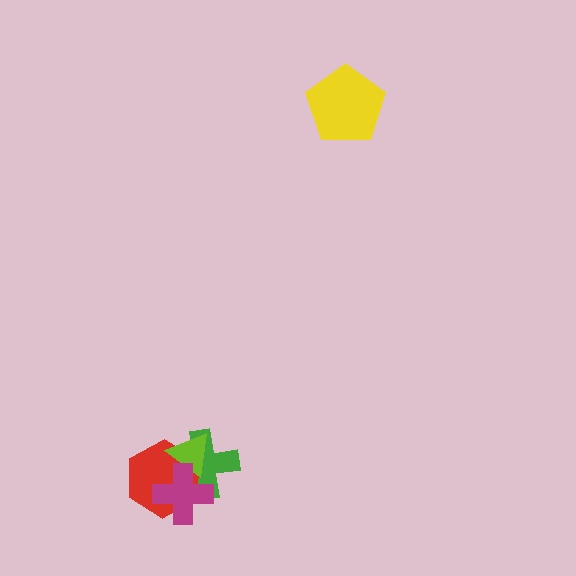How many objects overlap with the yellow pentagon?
0 objects overlap with the yellow pentagon.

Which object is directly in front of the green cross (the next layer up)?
The red hexagon is directly in front of the green cross.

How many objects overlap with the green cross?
3 objects overlap with the green cross.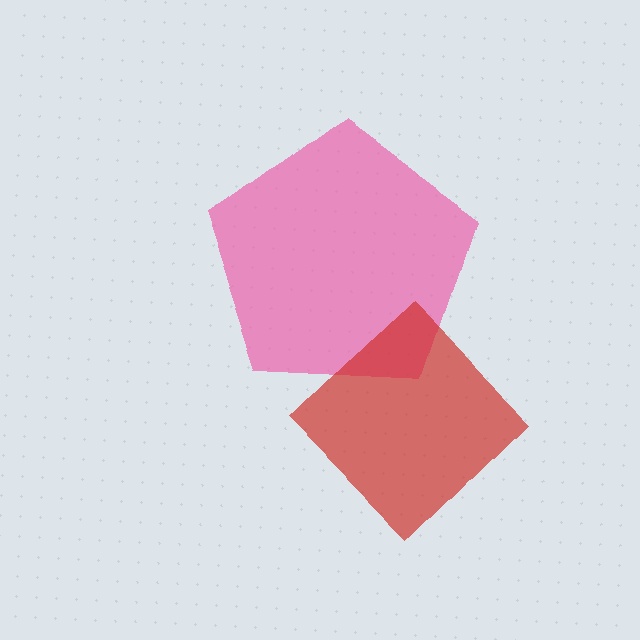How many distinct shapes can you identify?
There are 2 distinct shapes: a pink pentagon, a red diamond.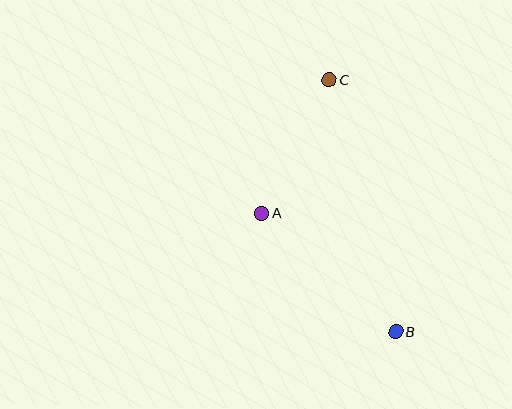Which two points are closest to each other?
Points A and C are closest to each other.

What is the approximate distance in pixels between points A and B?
The distance between A and B is approximately 179 pixels.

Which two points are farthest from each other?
Points B and C are farthest from each other.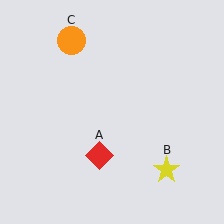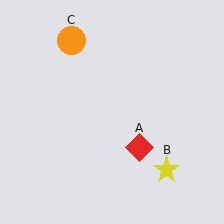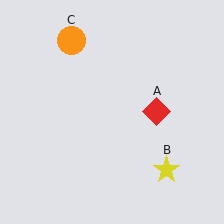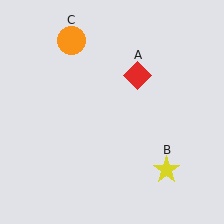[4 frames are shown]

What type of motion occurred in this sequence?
The red diamond (object A) rotated counterclockwise around the center of the scene.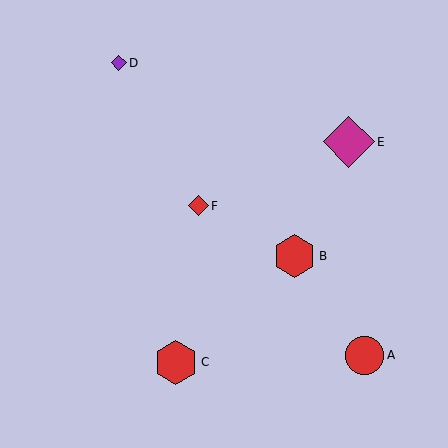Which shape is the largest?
The magenta diamond (labeled E) is the largest.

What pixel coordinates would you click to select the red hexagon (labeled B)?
Click at (295, 256) to select the red hexagon B.